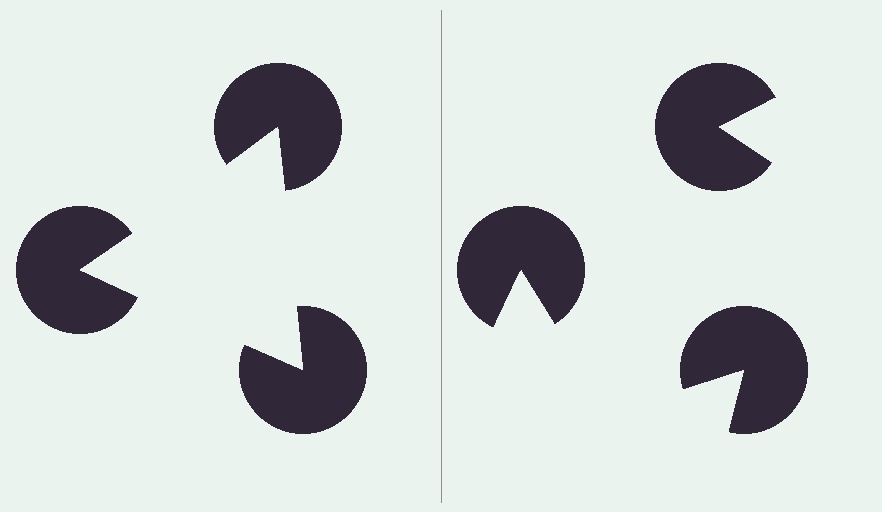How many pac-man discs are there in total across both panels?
6 — 3 on each side.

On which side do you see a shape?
An illusory triangle appears on the left side. On the right side the wedge cuts are rotated, so no coherent shape forms.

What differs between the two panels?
The pac-man discs are positioned identically on both sides; only the wedge orientations differ. On the left they align to a triangle; on the right they are misaligned.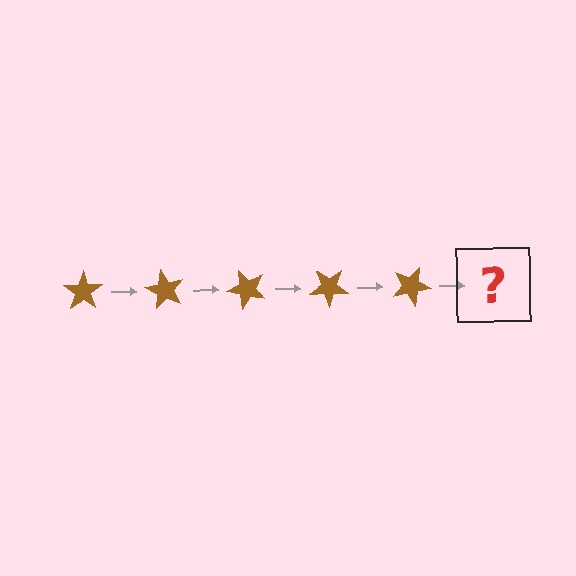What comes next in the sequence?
The next element should be a brown star rotated 300 degrees.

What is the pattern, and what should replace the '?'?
The pattern is that the star rotates 60 degrees each step. The '?' should be a brown star rotated 300 degrees.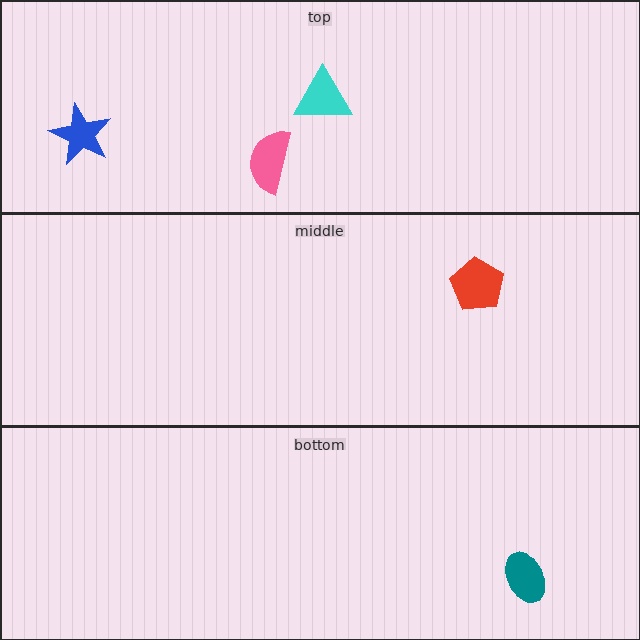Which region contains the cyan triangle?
The top region.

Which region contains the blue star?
The top region.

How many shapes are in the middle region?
1.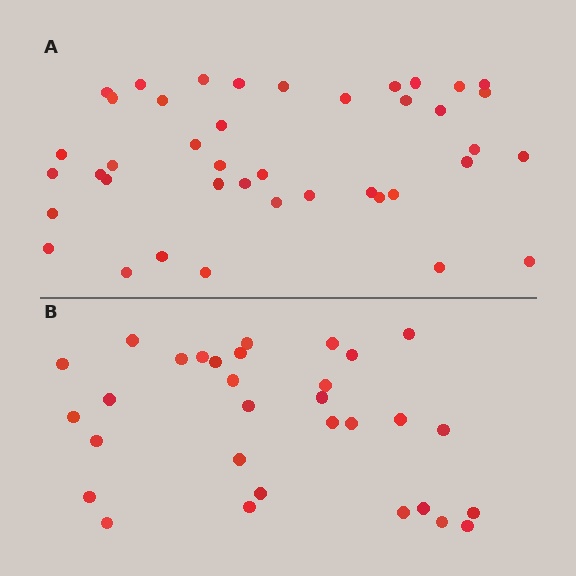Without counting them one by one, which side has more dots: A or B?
Region A (the top region) has more dots.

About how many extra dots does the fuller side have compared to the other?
Region A has roughly 10 or so more dots than region B.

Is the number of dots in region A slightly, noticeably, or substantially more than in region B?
Region A has noticeably more, but not dramatically so. The ratio is roughly 1.3 to 1.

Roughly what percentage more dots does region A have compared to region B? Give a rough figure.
About 30% more.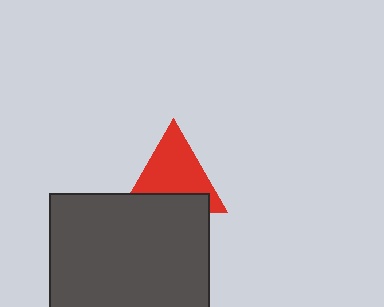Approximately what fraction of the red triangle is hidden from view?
Roughly 32% of the red triangle is hidden behind the dark gray square.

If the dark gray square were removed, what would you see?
You would see the complete red triangle.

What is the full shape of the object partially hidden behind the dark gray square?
The partially hidden object is a red triangle.